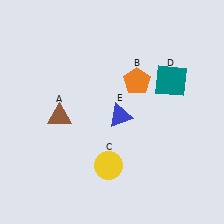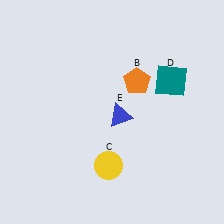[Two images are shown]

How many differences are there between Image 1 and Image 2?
There is 1 difference between the two images.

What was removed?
The brown triangle (A) was removed in Image 2.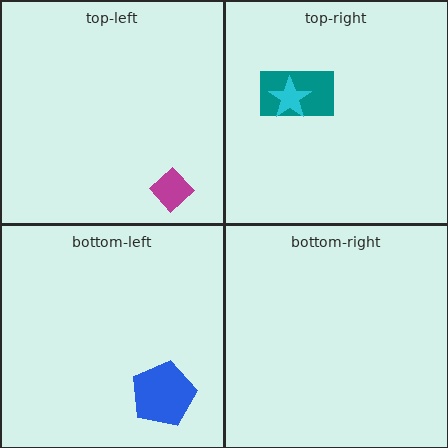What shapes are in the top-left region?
The magenta diamond.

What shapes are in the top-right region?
The teal rectangle, the cyan star.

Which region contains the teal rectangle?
The top-right region.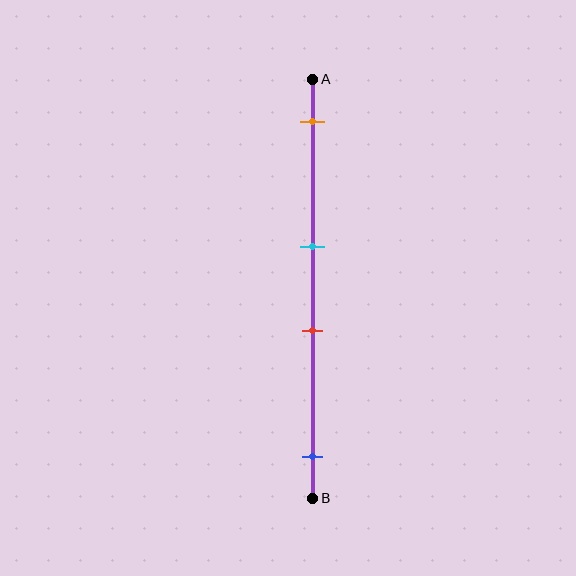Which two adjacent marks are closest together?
The cyan and red marks are the closest adjacent pair.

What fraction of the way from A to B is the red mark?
The red mark is approximately 60% (0.6) of the way from A to B.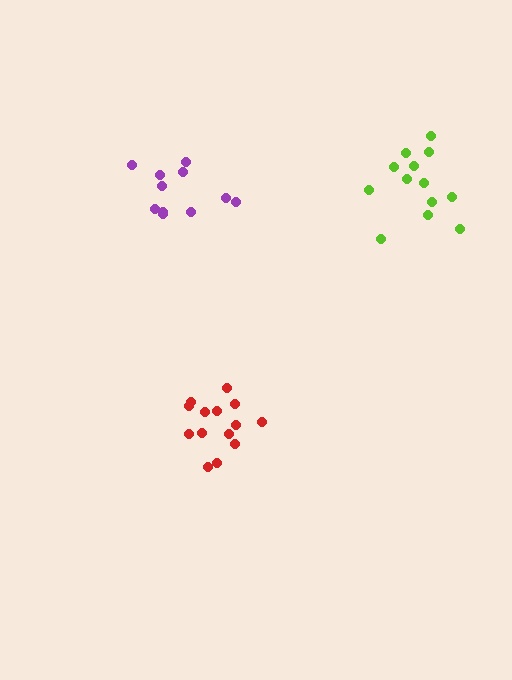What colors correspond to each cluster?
The clusters are colored: purple, red, lime.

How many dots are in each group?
Group 1: 11 dots, Group 2: 14 dots, Group 3: 13 dots (38 total).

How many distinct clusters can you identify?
There are 3 distinct clusters.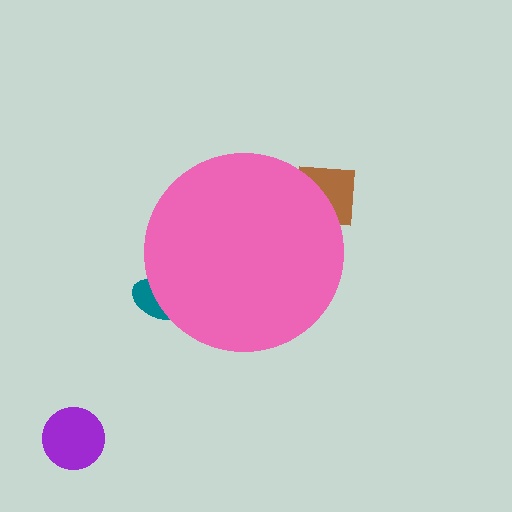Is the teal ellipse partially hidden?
Yes, the teal ellipse is partially hidden behind the pink circle.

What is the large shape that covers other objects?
A pink circle.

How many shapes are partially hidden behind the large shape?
2 shapes are partially hidden.